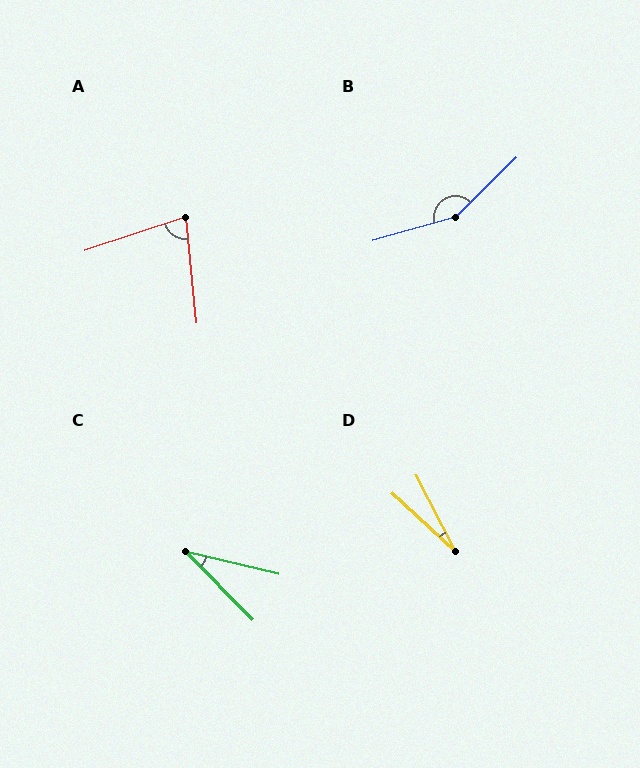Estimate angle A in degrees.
Approximately 77 degrees.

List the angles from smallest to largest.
D (20°), C (32°), A (77°), B (152°).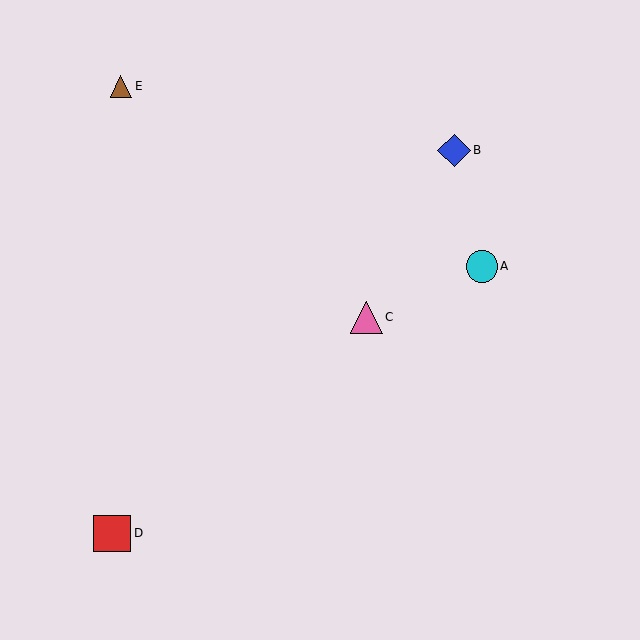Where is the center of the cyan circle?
The center of the cyan circle is at (482, 267).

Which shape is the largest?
The red square (labeled D) is the largest.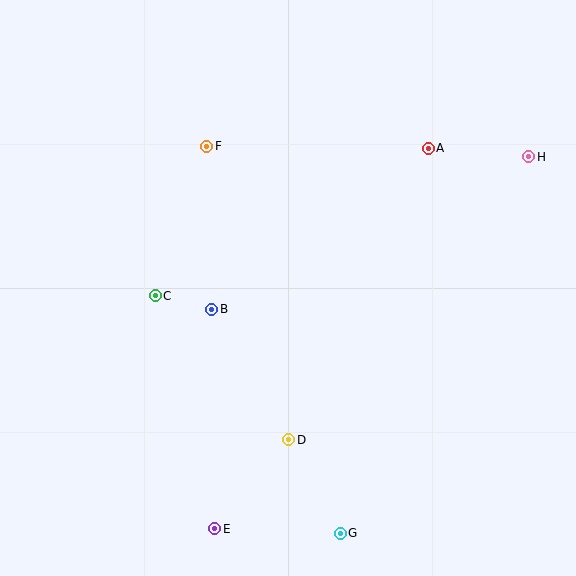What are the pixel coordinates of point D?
Point D is at (289, 440).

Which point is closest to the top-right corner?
Point H is closest to the top-right corner.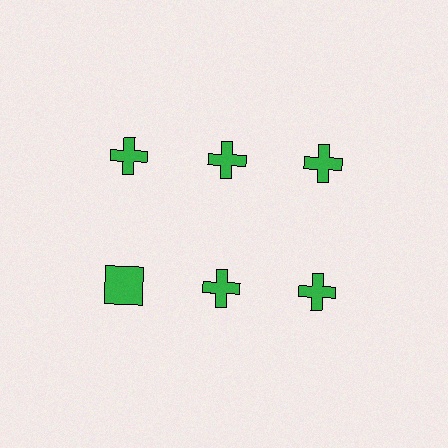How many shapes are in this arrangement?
There are 6 shapes arranged in a grid pattern.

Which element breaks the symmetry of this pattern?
The green square in the second row, leftmost column breaks the symmetry. All other shapes are green crosses.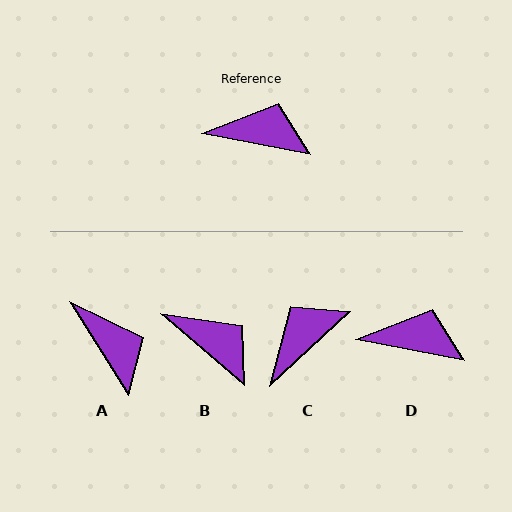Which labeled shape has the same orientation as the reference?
D.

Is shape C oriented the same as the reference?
No, it is off by about 54 degrees.